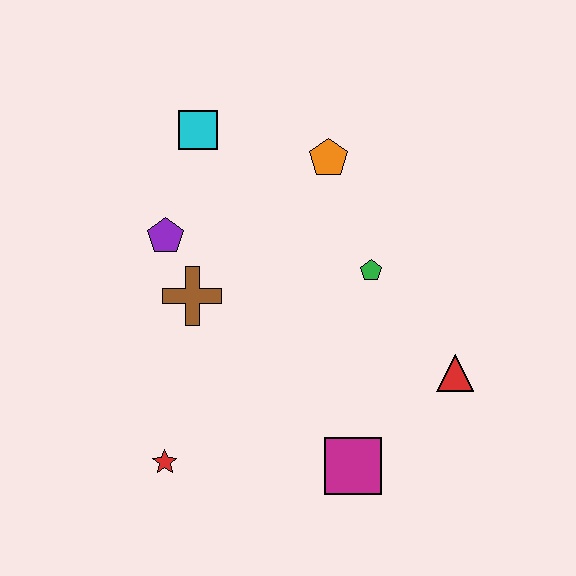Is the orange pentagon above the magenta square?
Yes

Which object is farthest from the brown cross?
The red triangle is farthest from the brown cross.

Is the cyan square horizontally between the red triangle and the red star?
Yes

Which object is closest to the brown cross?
The purple pentagon is closest to the brown cross.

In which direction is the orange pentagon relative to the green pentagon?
The orange pentagon is above the green pentagon.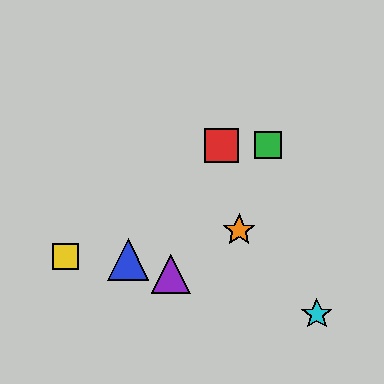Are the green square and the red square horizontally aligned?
Yes, both are at y≈145.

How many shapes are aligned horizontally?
2 shapes (the red square, the green square) are aligned horizontally.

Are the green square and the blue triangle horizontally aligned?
No, the green square is at y≈145 and the blue triangle is at y≈259.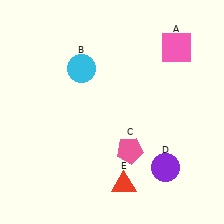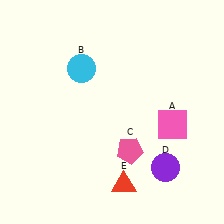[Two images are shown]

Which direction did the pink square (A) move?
The pink square (A) moved down.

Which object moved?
The pink square (A) moved down.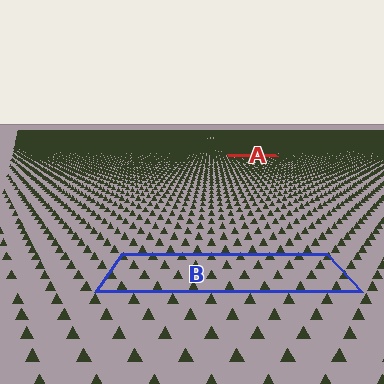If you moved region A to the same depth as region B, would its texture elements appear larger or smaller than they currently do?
They would appear larger. At a closer depth, the same texture elements are projected at a bigger on-screen size.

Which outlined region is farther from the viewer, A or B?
Region A is farther from the viewer — the texture elements inside it appear smaller and more densely packed.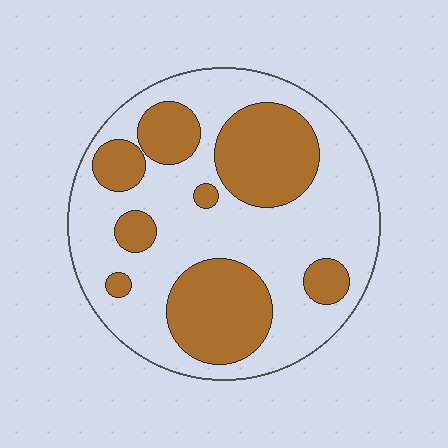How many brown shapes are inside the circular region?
8.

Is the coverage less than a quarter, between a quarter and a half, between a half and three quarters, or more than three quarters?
Between a quarter and a half.